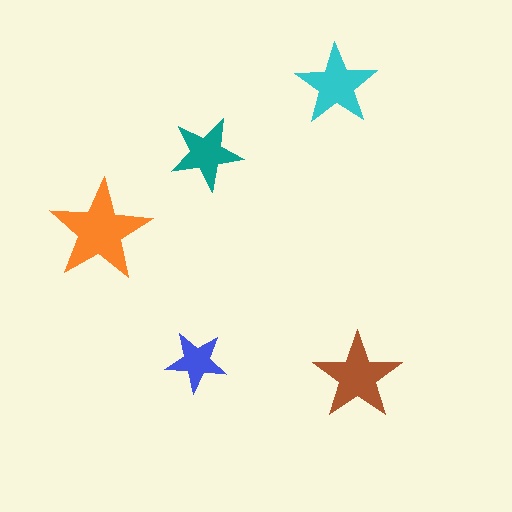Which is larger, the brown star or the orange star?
The orange one.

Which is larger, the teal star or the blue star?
The teal one.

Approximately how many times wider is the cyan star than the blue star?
About 1.5 times wider.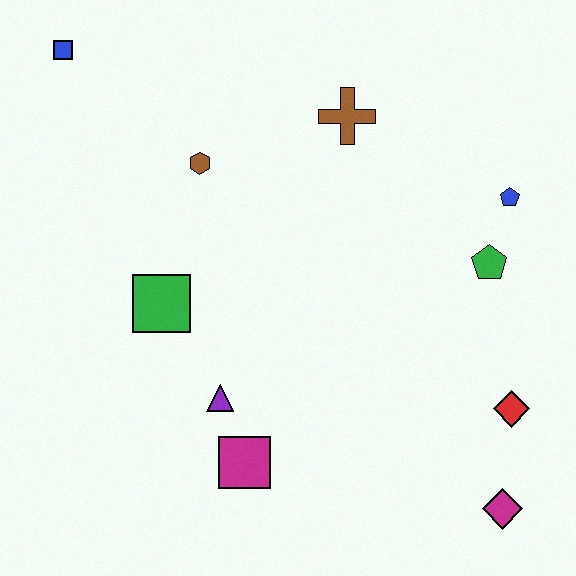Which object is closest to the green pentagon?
The blue pentagon is closest to the green pentagon.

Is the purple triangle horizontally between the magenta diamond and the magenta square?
No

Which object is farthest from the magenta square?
The blue square is farthest from the magenta square.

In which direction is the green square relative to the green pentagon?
The green square is to the left of the green pentagon.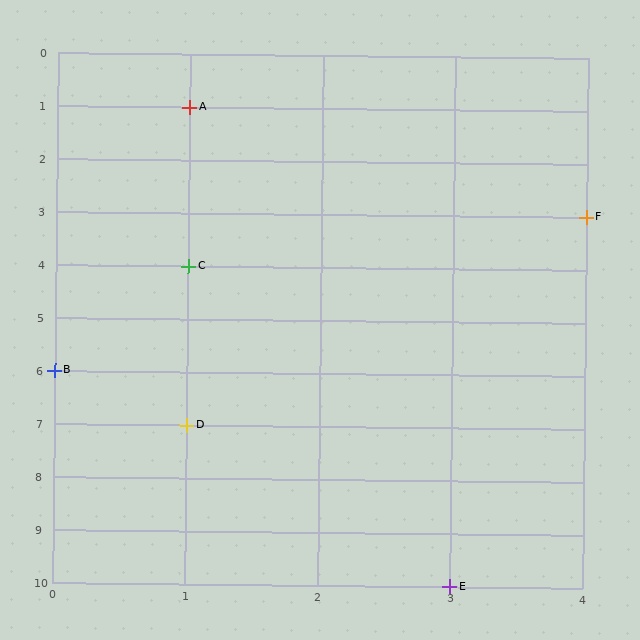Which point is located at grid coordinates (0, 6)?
Point B is at (0, 6).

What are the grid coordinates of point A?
Point A is at grid coordinates (1, 1).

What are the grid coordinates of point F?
Point F is at grid coordinates (4, 3).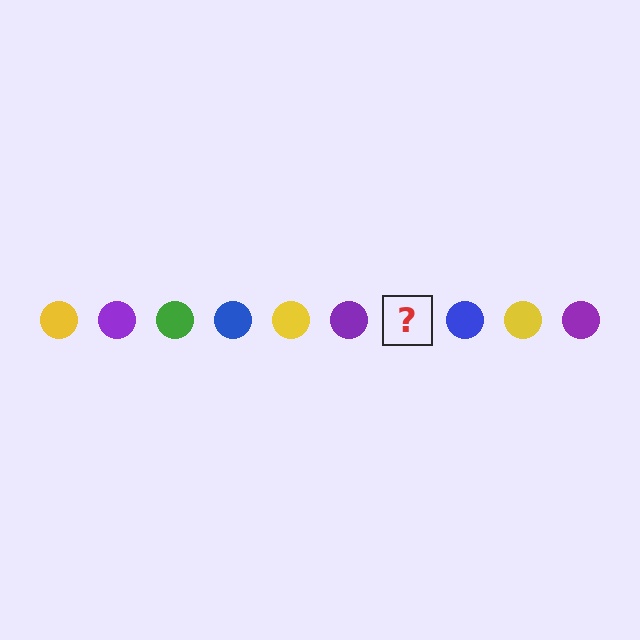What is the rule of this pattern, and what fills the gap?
The rule is that the pattern cycles through yellow, purple, green, blue circles. The gap should be filled with a green circle.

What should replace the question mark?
The question mark should be replaced with a green circle.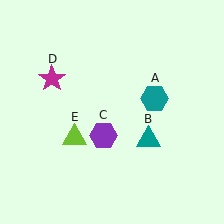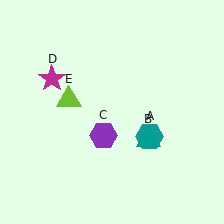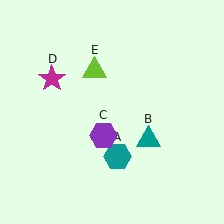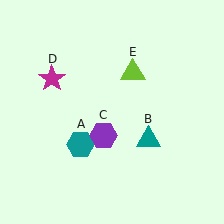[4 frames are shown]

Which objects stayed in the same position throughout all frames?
Teal triangle (object B) and purple hexagon (object C) and magenta star (object D) remained stationary.